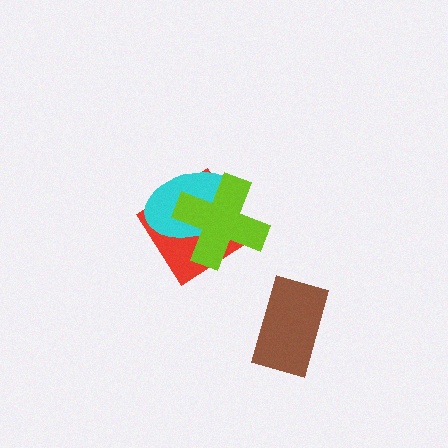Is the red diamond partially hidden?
Yes, it is partially covered by another shape.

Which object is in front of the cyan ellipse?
The lime cross is in front of the cyan ellipse.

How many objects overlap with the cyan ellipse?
2 objects overlap with the cyan ellipse.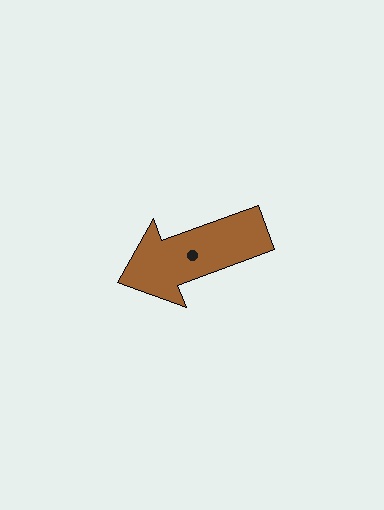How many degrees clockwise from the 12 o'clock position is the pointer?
Approximately 250 degrees.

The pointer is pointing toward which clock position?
Roughly 8 o'clock.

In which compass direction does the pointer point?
West.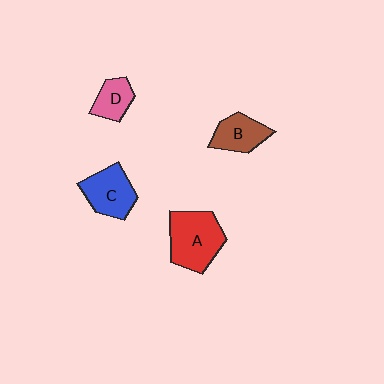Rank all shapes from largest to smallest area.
From largest to smallest: A (red), C (blue), B (brown), D (pink).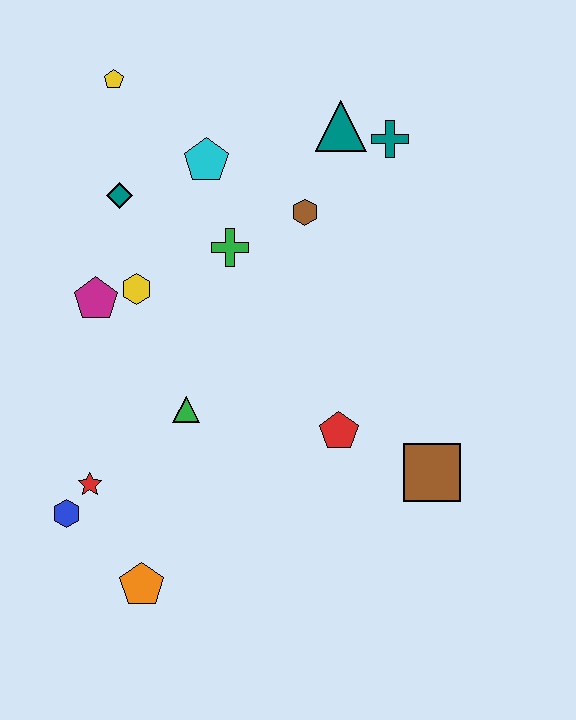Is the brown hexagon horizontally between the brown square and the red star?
Yes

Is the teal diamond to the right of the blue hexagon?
Yes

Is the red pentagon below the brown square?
No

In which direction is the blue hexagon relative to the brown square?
The blue hexagon is to the left of the brown square.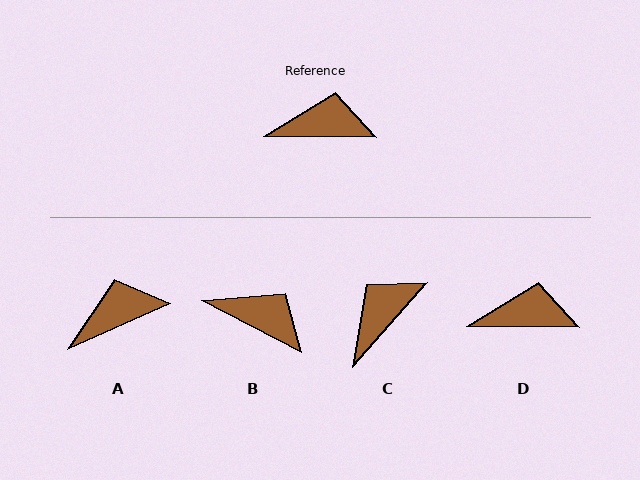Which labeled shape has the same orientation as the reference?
D.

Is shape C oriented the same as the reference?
No, it is off by about 49 degrees.